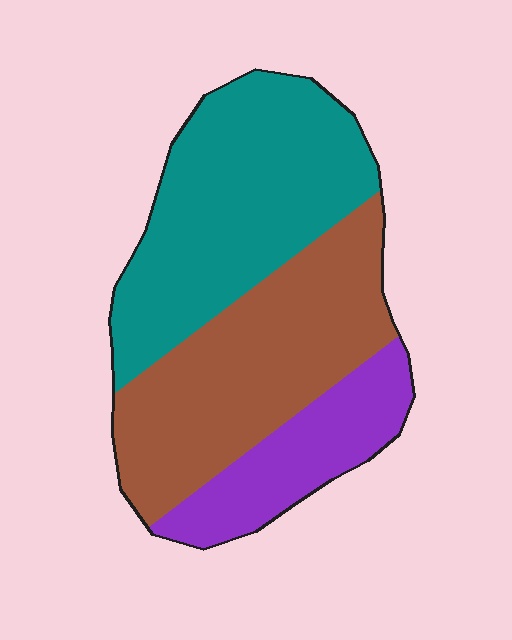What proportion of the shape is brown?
Brown covers about 40% of the shape.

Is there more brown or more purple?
Brown.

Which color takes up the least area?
Purple, at roughly 20%.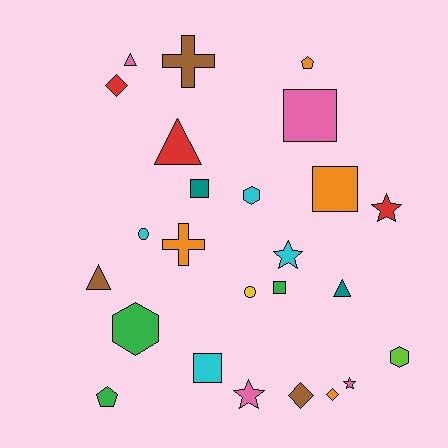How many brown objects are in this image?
There are 3 brown objects.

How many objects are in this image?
There are 25 objects.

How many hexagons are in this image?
There are 3 hexagons.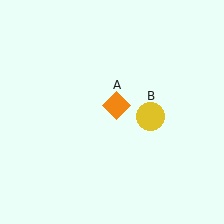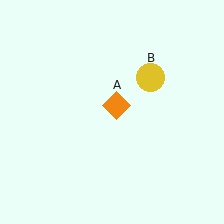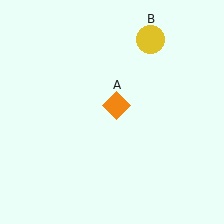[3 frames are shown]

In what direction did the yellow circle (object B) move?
The yellow circle (object B) moved up.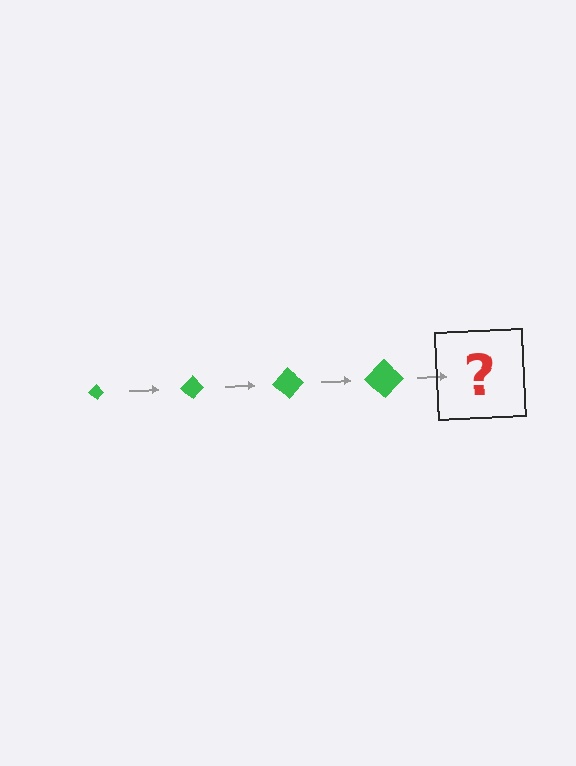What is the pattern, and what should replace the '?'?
The pattern is that the diamond gets progressively larger each step. The '?' should be a green diamond, larger than the previous one.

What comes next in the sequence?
The next element should be a green diamond, larger than the previous one.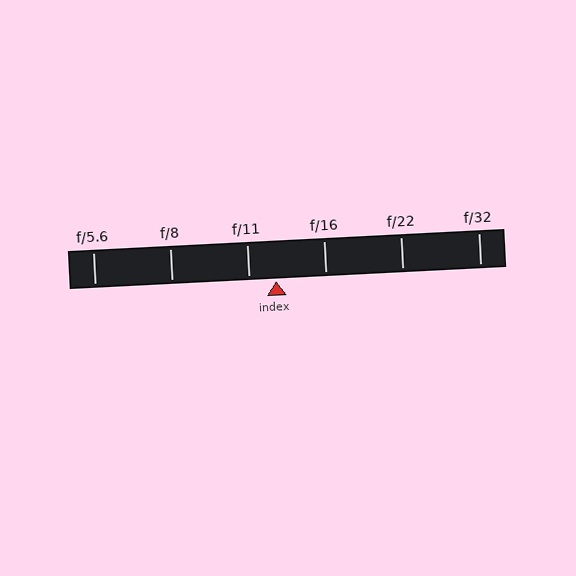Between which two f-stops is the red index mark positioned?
The index mark is between f/11 and f/16.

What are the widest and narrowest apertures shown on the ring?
The widest aperture shown is f/5.6 and the narrowest is f/32.